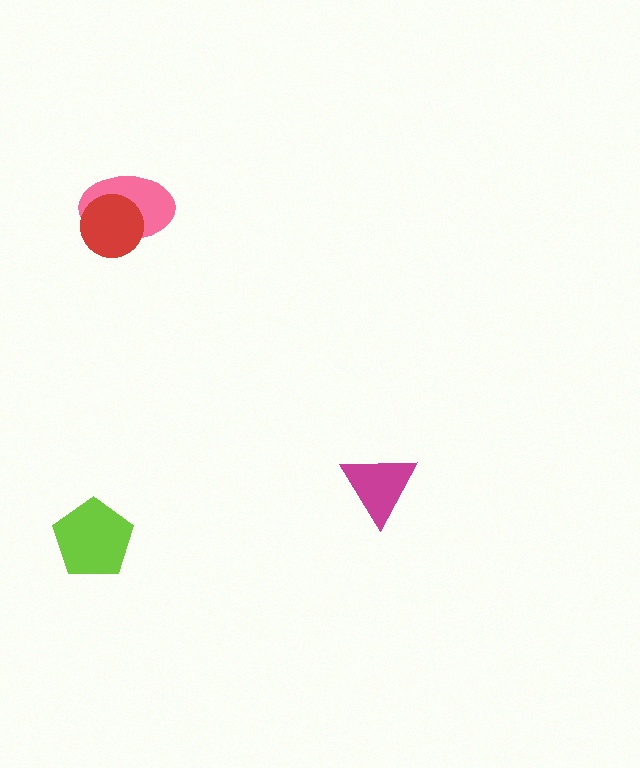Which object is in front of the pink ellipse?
The red circle is in front of the pink ellipse.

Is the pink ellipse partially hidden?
Yes, it is partially covered by another shape.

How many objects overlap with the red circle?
1 object overlaps with the red circle.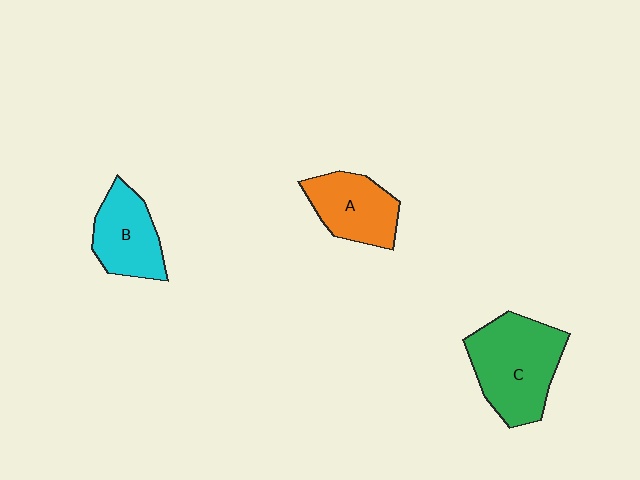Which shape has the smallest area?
Shape B (cyan).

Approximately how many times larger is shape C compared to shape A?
Approximately 1.5 times.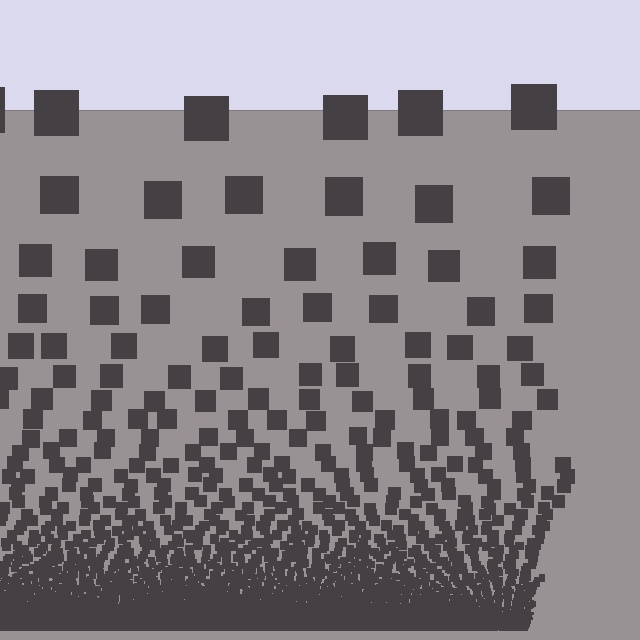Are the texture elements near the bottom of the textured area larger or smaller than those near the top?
Smaller. The gradient is inverted — elements near the bottom are smaller and denser.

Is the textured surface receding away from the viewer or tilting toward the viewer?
The surface appears to tilt toward the viewer. Texture elements get larger and sparser toward the top.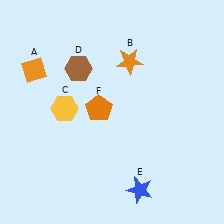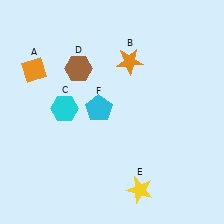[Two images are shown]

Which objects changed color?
C changed from yellow to cyan. E changed from blue to yellow. F changed from orange to cyan.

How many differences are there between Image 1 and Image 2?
There are 3 differences between the two images.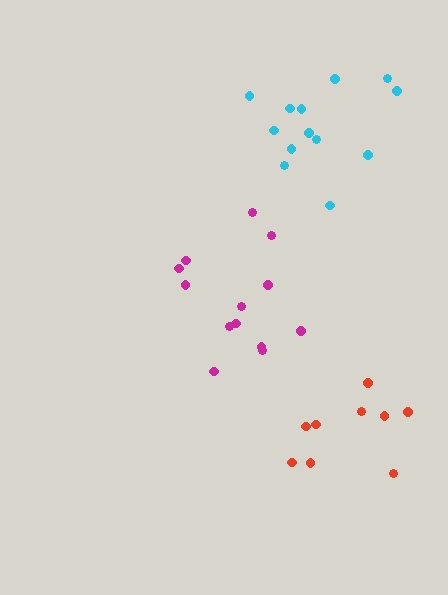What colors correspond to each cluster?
The clusters are colored: red, cyan, magenta.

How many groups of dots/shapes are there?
There are 3 groups.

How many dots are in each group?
Group 1: 9 dots, Group 2: 13 dots, Group 3: 13 dots (35 total).